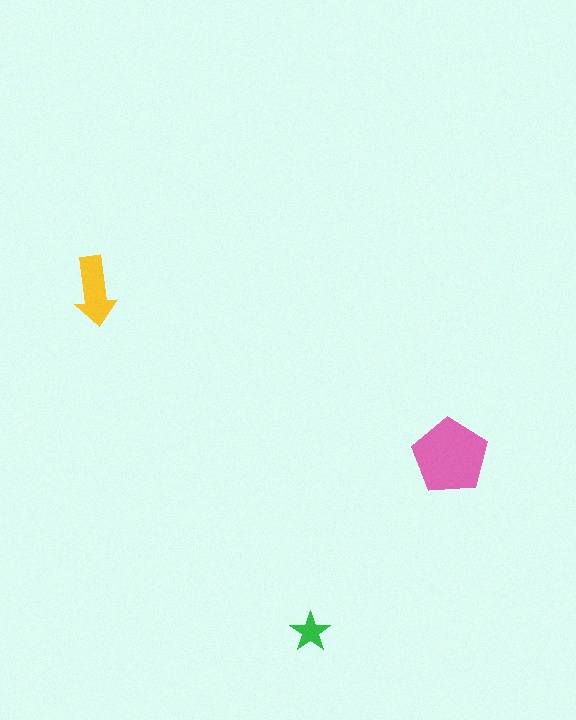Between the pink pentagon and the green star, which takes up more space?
The pink pentagon.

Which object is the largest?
The pink pentagon.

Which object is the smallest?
The green star.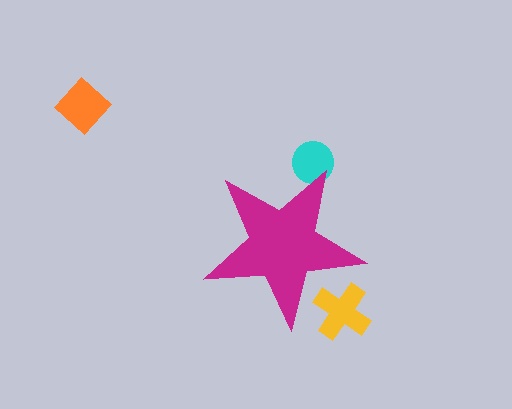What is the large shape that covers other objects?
A magenta star.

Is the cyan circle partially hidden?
Yes, the cyan circle is partially hidden behind the magenta star.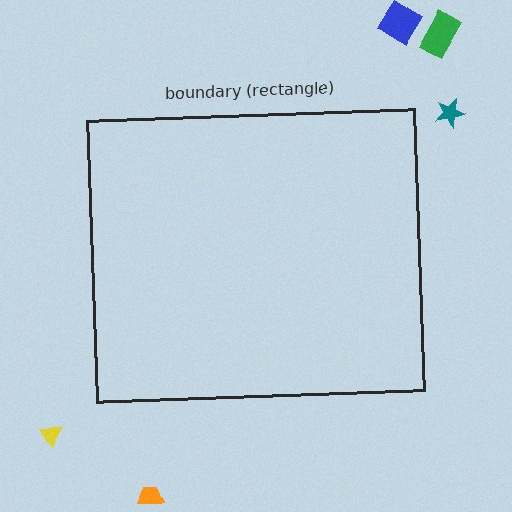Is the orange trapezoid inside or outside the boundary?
Outside.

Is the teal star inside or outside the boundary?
Outside.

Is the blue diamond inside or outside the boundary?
Outside.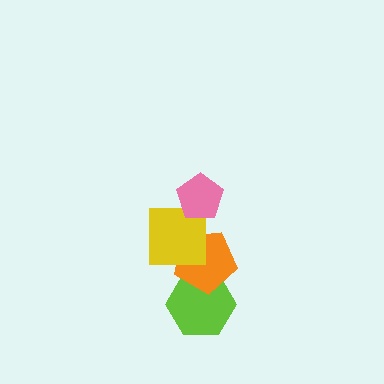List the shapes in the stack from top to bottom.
From top to bottom: the pink pentagon, the yellow square, the orange pentagon, the lime hexagon.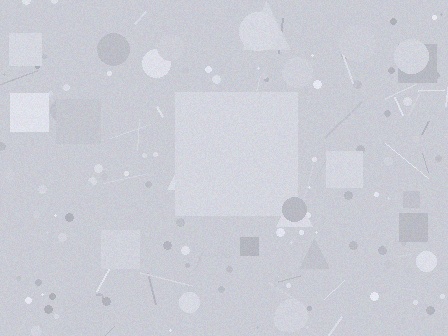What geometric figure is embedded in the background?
A square is embedded in the background.